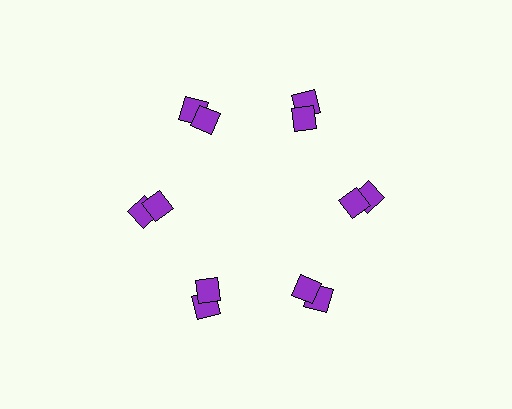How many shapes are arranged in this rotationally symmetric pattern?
There are 12 shapes, arranged in 6 groups of 2.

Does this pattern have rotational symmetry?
Yes, this pattern has 6-fold rotational symmetry. It looks the same after rotating 60 degrees around the center.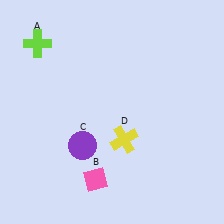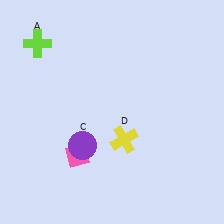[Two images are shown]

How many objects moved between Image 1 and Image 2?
1 object moved between the two images.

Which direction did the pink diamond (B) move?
The pink diamond (B) moved up.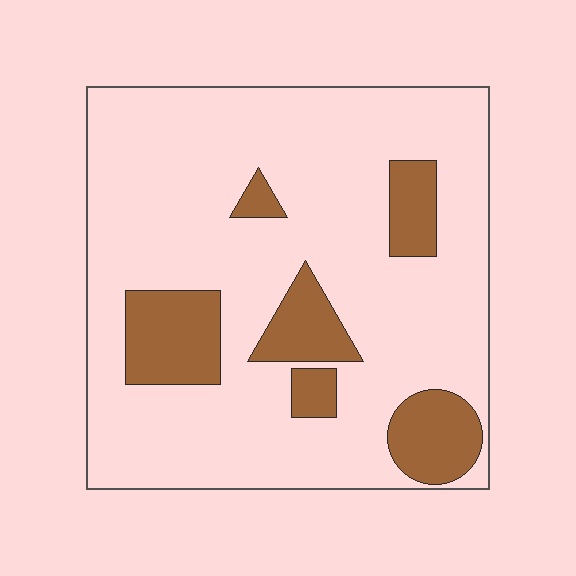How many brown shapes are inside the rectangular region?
6.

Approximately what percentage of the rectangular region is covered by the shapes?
Approximately 20%.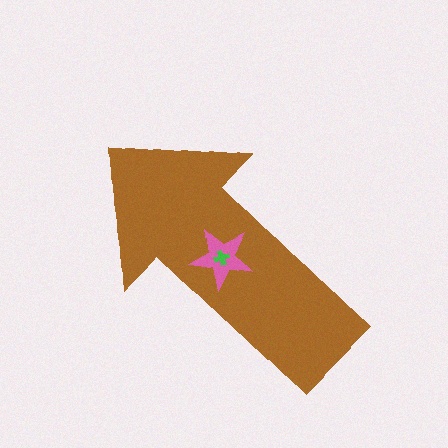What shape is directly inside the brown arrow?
The pink star.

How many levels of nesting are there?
3.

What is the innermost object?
The green cross.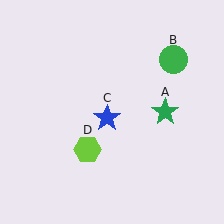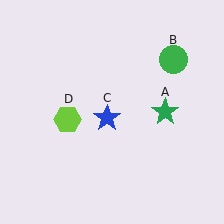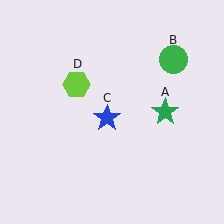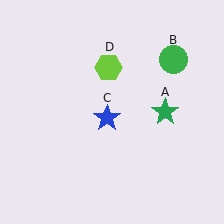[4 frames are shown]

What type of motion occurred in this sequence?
The lime hexagon (object D) rotated clockwise around the center of the scene.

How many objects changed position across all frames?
1 object changed position: lime hexagon (object D).